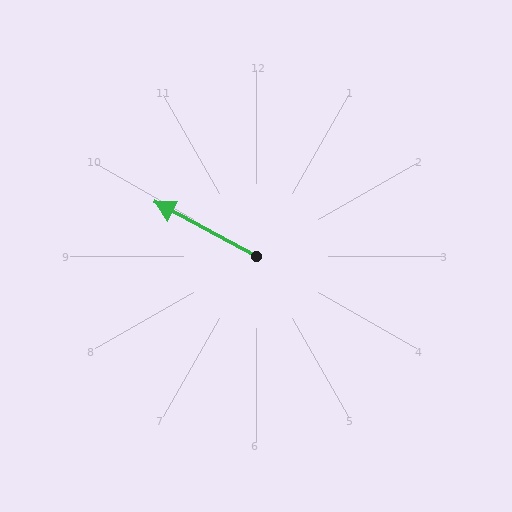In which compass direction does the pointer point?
Northwest.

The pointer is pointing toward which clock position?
Roughly 10 o'clock.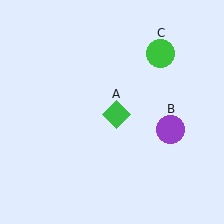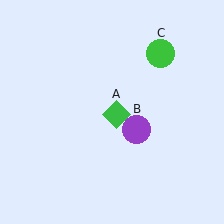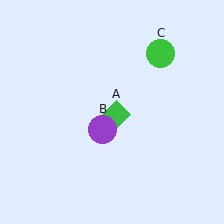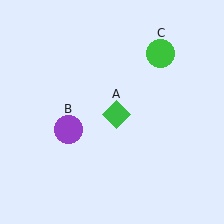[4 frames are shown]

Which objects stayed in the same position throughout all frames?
Green diamond (object A) and green circle (object C) remained stationary.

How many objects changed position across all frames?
1 object changed position: purple circle (object B).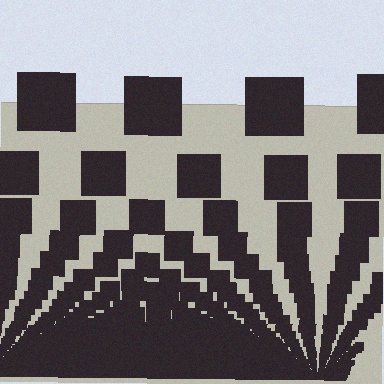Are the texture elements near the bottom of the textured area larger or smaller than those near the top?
Smaller. The gradient is inverted — elements near the bottom are smaller and denser.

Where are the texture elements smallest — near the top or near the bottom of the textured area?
Near the bottom.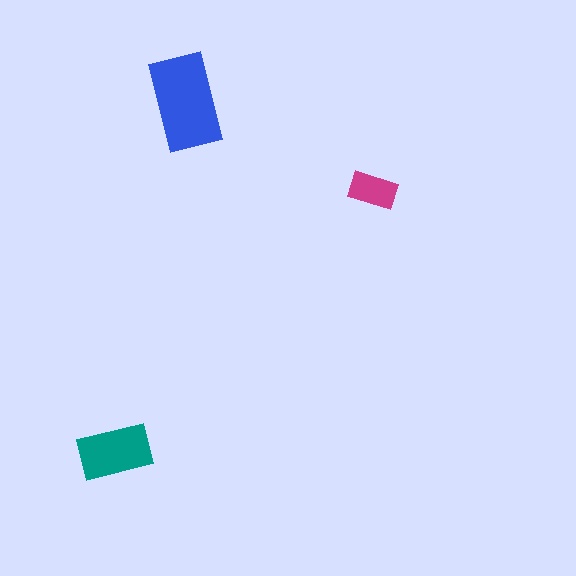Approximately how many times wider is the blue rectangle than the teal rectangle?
About 1.5 times wider.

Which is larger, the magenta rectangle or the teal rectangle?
The teal one.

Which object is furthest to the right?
The magenta rectangle is rightmost.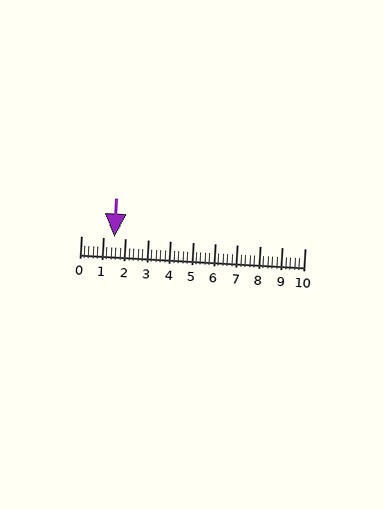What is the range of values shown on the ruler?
The ruler shows values from 0 to 10.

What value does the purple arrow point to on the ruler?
The purple arrow points to approximately 1.5.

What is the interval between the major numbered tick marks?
The major tick marks are spaced 1 units apart.